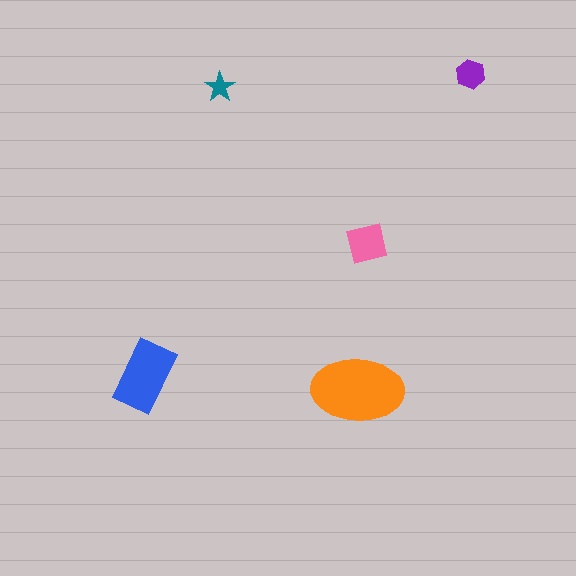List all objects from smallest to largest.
The teal star, the purple hexagon, the pink square, the blue rectangle, the orange ellipse.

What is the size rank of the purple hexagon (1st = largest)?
4th.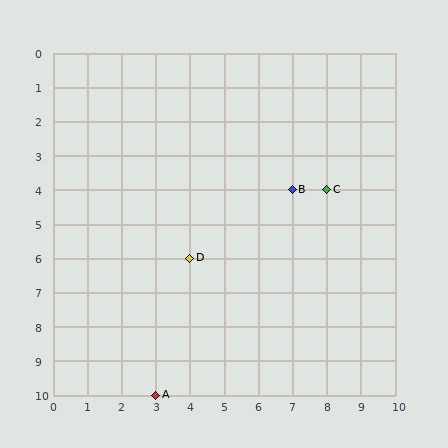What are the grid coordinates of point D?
Point D is at grid coordinates (4, 6).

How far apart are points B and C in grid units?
Points B and C are 1 column apart.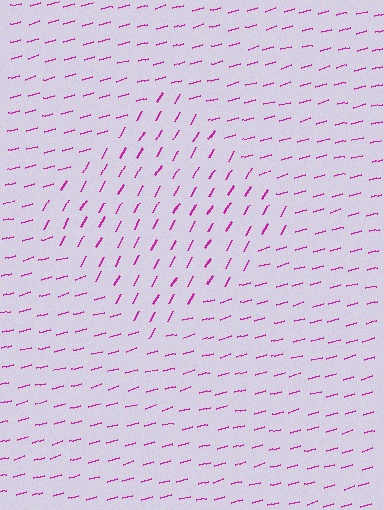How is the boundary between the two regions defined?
The boundary is defined purely by a change in line orientation (approximately 45 degrees difference). All lines are the same color and thickness.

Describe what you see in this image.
The image is filled with small magenta line segments. A diamond region in the image has lines oriented differently from the surrounding lines, creating a visible texture boundary.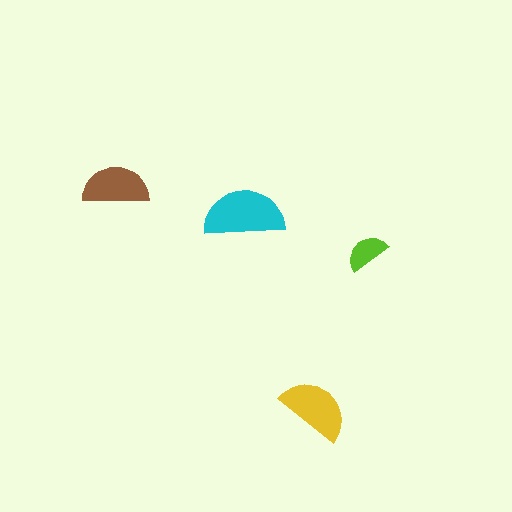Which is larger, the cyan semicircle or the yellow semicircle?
The cyan one.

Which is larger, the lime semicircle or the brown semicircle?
The brown one.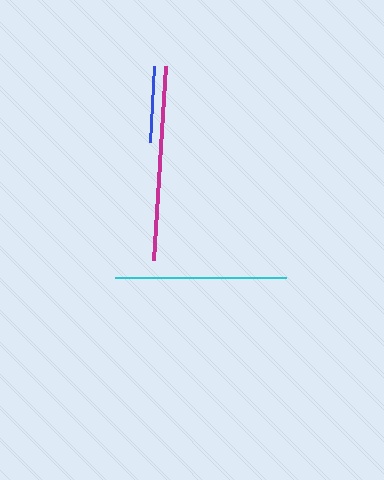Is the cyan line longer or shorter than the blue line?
The cyan line is longer than the blue line.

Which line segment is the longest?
The magenta line is the longest at approximately 194 pixels.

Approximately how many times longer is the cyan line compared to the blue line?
The cyan line is approximately 2.3 times the length of the blue line.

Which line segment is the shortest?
The blue line is the shortest at approximately 75 pixels.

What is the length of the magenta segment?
The magenta segment is approximately 194 pixels long.